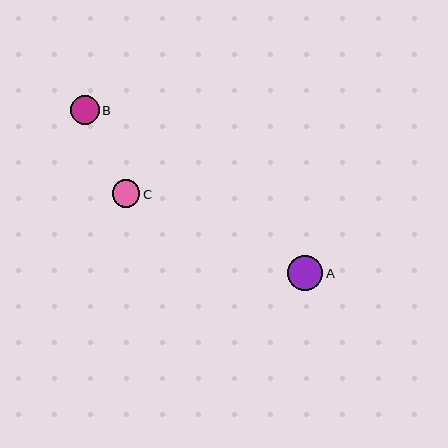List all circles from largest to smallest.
From largest to smallest: A, B, C.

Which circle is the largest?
Circle A is the largest with a size of approximately 35 pixels.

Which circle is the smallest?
Circle C is the smallest with a size of approximately 28 pixels.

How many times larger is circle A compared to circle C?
Circle A is approximately 1.3 times the size of circle C.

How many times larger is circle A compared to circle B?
Circle A is approximately 1.2 times the size of circle B.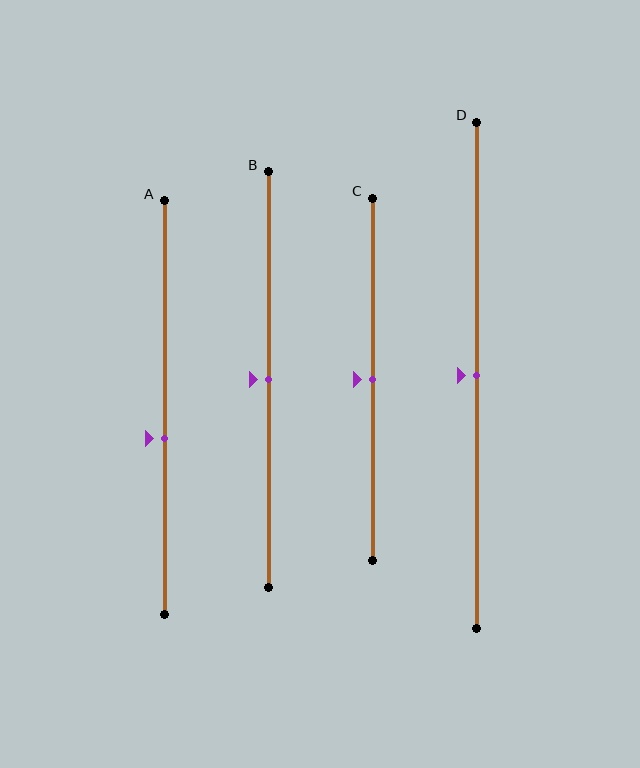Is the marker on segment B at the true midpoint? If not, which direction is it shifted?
Yes, the marker on segment B is at the true midpoint.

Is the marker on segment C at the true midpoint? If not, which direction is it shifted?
Yes, the marker on segment C is at the true midpoint.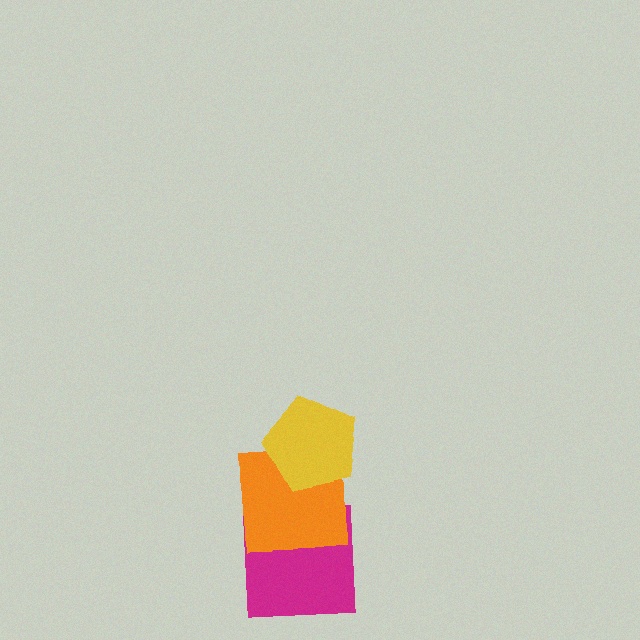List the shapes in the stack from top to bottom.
From top to bottom: the yellow pentagon, the orange square, the magenta square.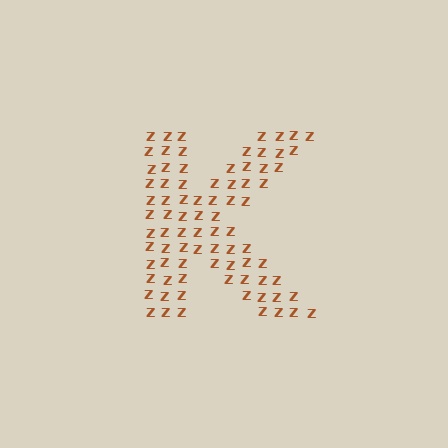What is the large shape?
The large shape is the letter K.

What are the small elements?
The small elements are letter Z's.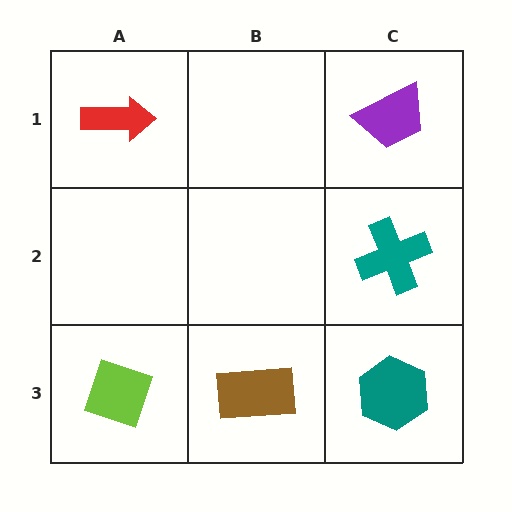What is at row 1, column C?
A purple trapezoid.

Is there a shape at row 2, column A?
No, that cell is empty.